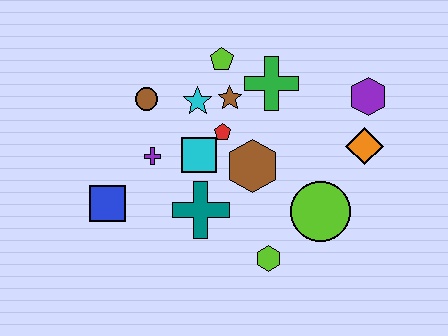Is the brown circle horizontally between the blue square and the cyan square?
Yes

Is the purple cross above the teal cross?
Yes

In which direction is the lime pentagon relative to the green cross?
The lime pentagon is to the left of the green cross.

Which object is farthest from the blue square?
The purple hexagon is farthest from the blue square.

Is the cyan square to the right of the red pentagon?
No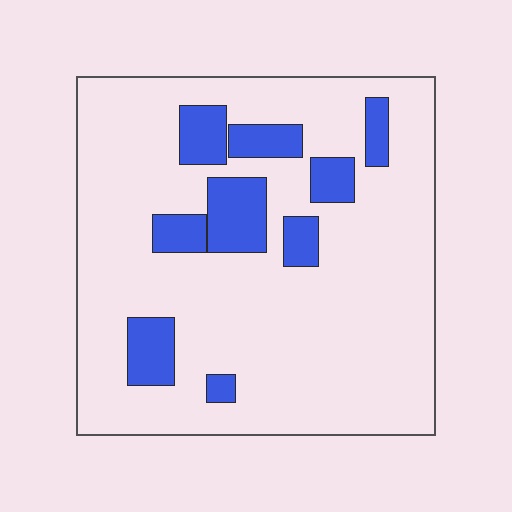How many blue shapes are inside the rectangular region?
9.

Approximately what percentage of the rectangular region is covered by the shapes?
Approximately 15%.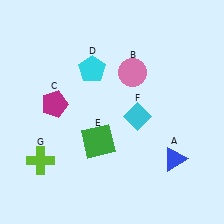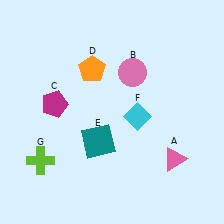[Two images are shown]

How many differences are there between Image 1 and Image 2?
There are 3 differences between the two images.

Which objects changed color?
A changed from blue to pink. D changed from cyan to orange. E changed from green to teal.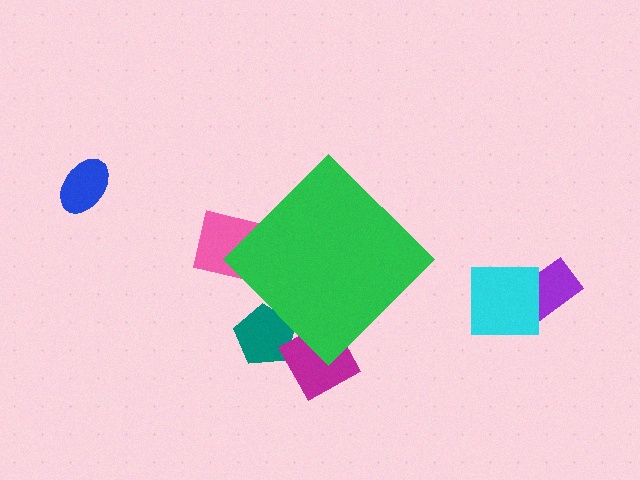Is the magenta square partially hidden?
Yes, the magenta square is partially hidden behind the green diamond.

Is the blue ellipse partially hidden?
No, the blue ellipse is fully visible.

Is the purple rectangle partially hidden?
No, the purple rectangle is fully visible.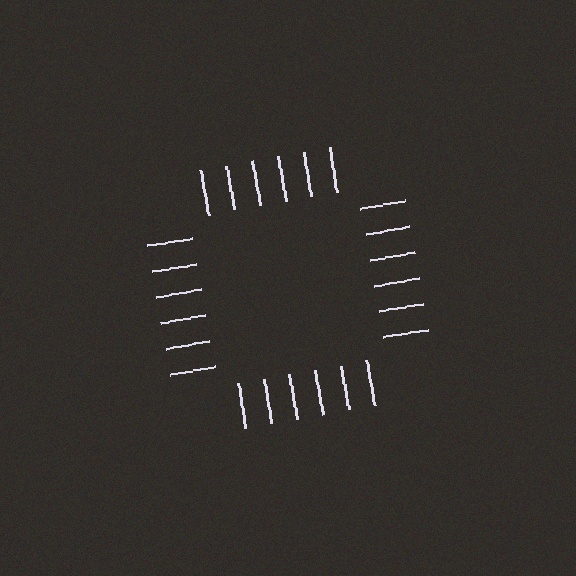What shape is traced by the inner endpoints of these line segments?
An illusory square — the line segments terminate on its edges but no continuous stroke is drawn.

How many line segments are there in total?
24 — 6 along each of the 4 edges.